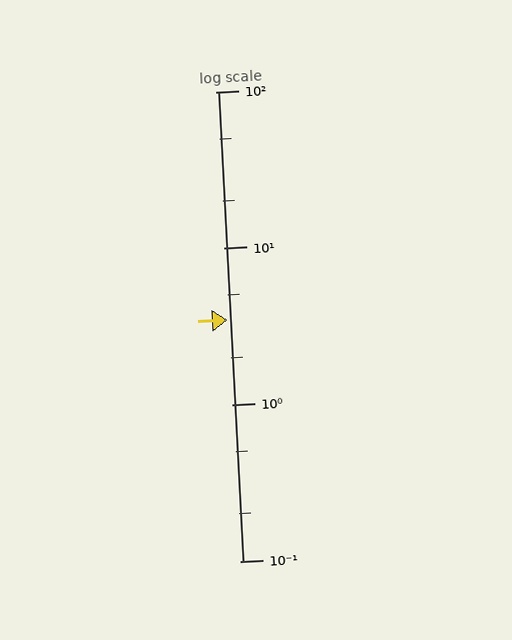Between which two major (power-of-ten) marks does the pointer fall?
The pointer is between 1 and 10.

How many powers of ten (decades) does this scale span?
The scale spans 3 decades, from 0.1 to 100.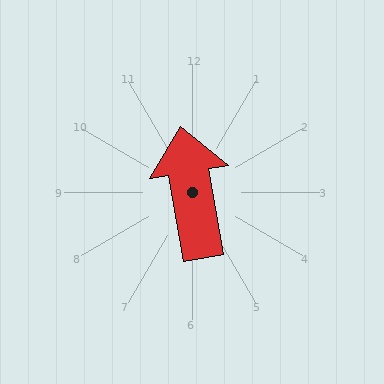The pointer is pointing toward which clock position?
Roughly 12 o'clock.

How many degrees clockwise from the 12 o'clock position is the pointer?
Approximately 350 degrees.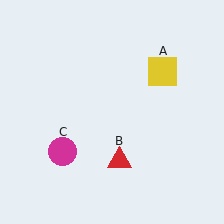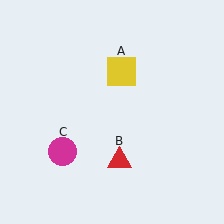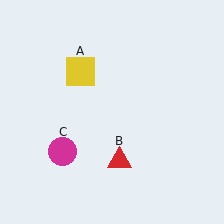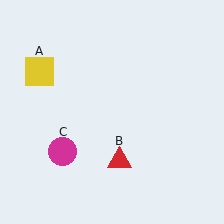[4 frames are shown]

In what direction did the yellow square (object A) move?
The yellow square (object A) moved left.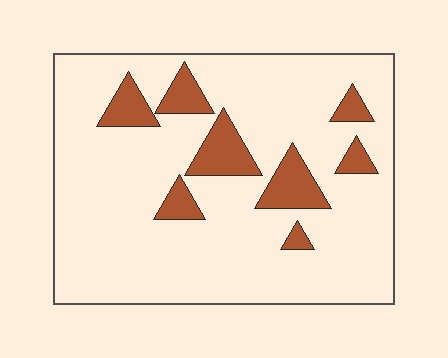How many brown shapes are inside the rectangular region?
8.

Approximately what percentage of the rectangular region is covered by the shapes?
Approximately 15%.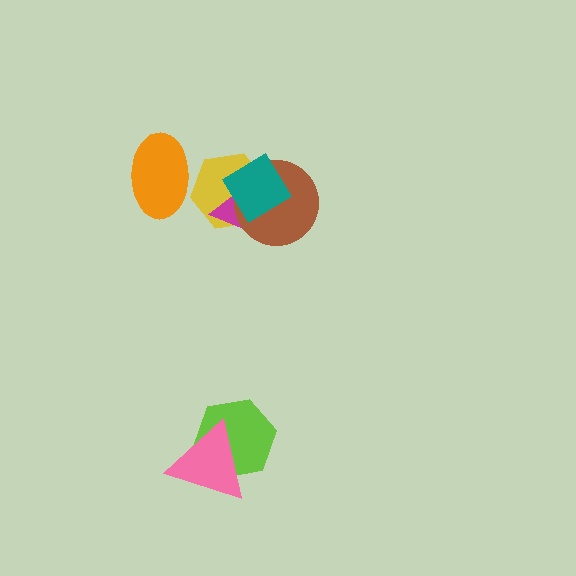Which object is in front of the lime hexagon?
The pink triangle is in front of the lime hexagon.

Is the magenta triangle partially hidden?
Yes, it is partially covered by another shape.